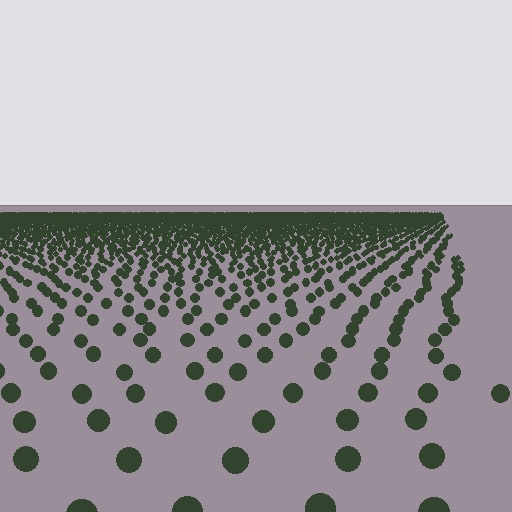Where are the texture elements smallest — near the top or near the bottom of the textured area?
Near the top.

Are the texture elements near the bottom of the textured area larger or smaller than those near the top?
Larger. Near the bottom, elements are closer to the viewer and appear at a bigger on-screen size.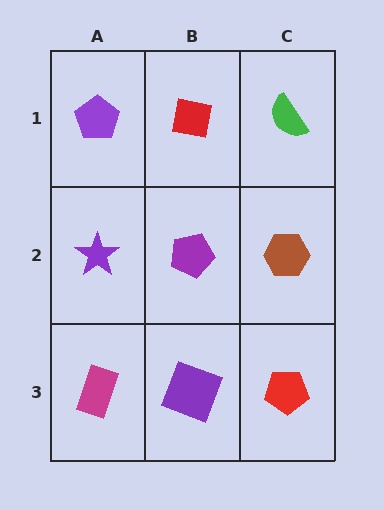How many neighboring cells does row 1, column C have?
2.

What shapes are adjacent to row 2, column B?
A red square (row 1, column B), a purple square (row 3, column B), a purple star (row 2, column A), a brown hexagon (row 2, column C).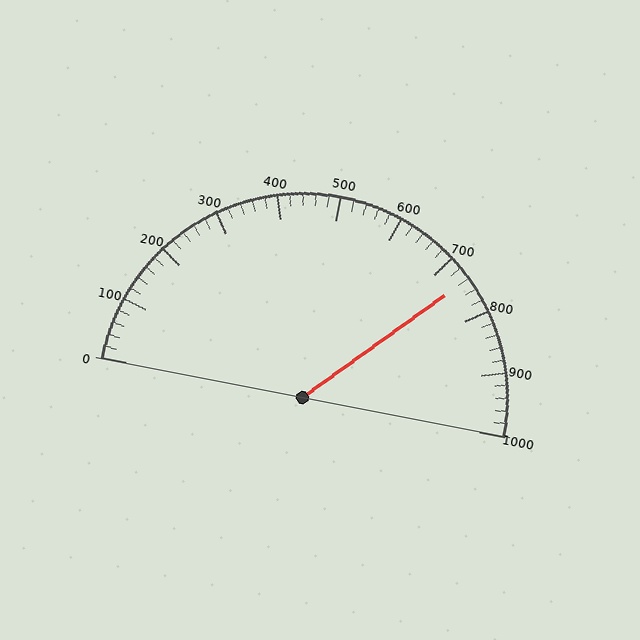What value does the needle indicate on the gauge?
The needle indicates approximately 740.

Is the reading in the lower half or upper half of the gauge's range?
The reading is in the upper half of the range (0 to 1000).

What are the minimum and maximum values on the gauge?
The gauge ranges from 0 to 1000.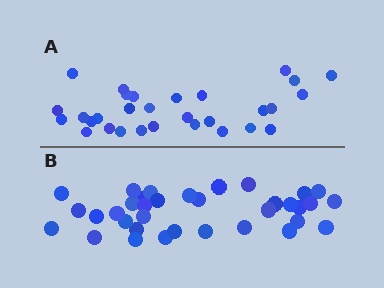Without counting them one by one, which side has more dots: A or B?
Region B (the bottom region) has more dots.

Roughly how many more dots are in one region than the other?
Region B has about 5 more dots than region A.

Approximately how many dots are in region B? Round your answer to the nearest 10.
About 40 dots. (The exact count is 35, which rounds to 40.)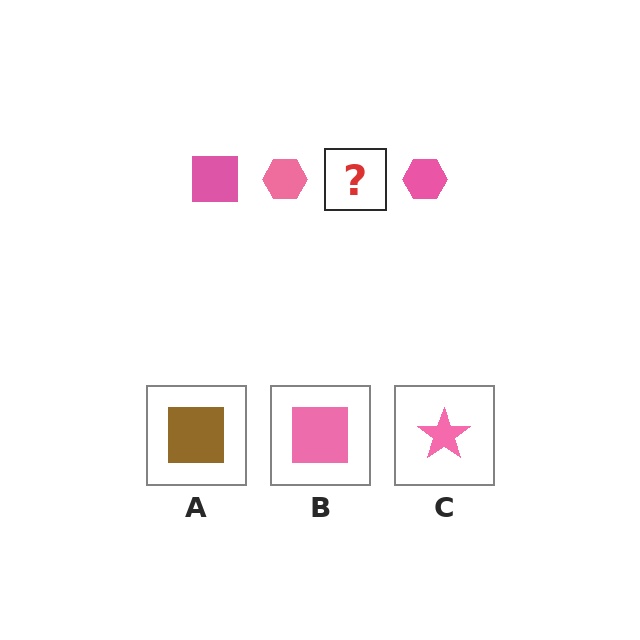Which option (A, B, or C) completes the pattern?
B.